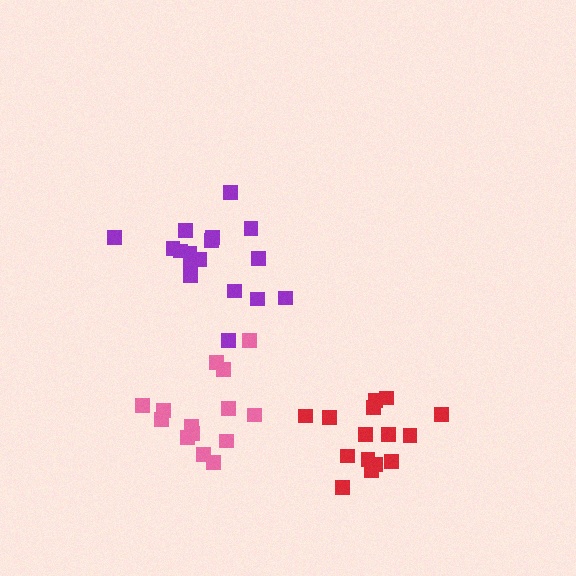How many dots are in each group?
Group 1: 17 dots, Group 2: 14 dots, Group 3: 16 dots (47 total).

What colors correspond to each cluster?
The clusters are colored: purple, pink, red.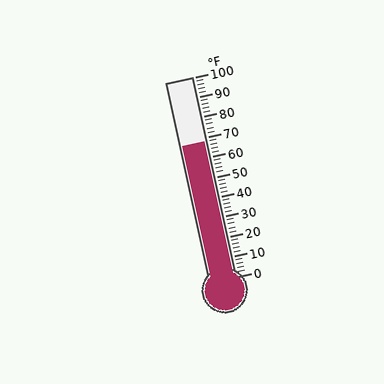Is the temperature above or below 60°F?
The temperature is above 60°F.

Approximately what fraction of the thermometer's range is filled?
The thermometer is filled to approximately 70% of its range.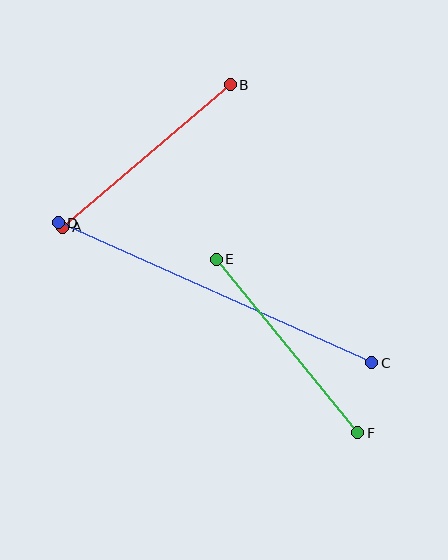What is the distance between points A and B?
The distance is approximately 220 pixels.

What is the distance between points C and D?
The distance is approximately 343 pixels.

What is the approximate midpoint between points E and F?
The midpoint is at approximately (287, 346) pixels.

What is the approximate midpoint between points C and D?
The midpoint is at approximately (215, 293) pixels.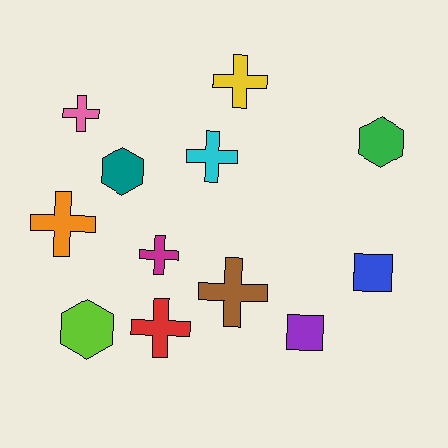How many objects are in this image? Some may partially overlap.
There are 12 objects.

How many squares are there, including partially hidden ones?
There are 2 squares.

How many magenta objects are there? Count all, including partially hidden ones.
There is 1 magenta object.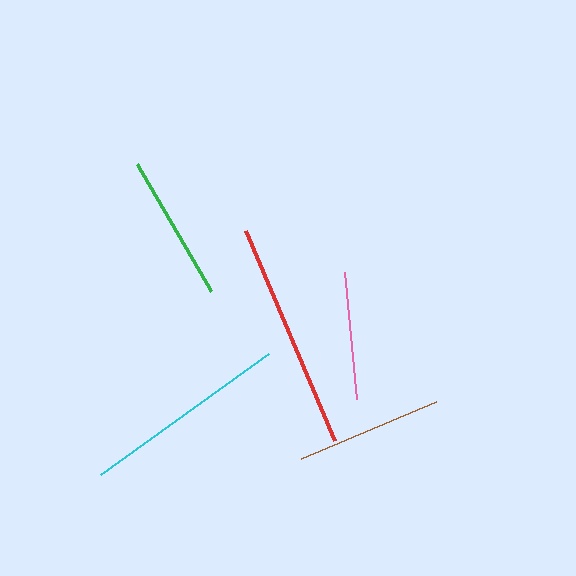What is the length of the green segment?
The green segment is approximately 147 pixels long.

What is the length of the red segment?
The red segment is approximately 229 pixels long.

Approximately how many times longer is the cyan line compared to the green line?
The cyan line is approximately 1.4 times the length of the green line.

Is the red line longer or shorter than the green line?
The red line is longer than the green line.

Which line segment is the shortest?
The pink line is the shortest at approximately 128 pixels.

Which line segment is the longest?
The red line is the longest at approximately 229 pixels.